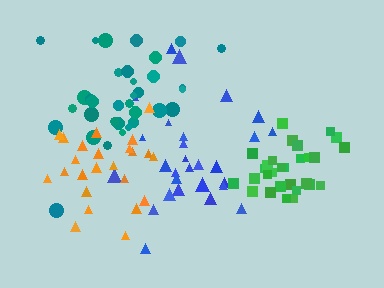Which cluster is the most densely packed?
Green.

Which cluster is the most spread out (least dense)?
Blue.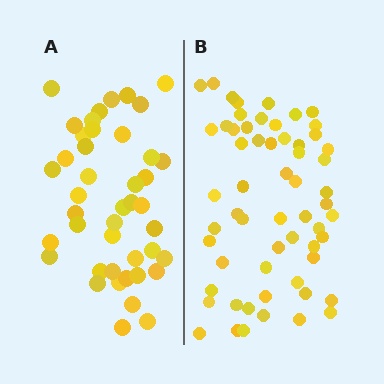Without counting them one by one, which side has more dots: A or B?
Region B (the right region) has more dots.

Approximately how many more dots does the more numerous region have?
Region B has approximately 15 more dots than region A.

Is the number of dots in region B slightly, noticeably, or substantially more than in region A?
Region B has noticeably more, but not dramatically so. The ratio is roughly 1.4 to 1.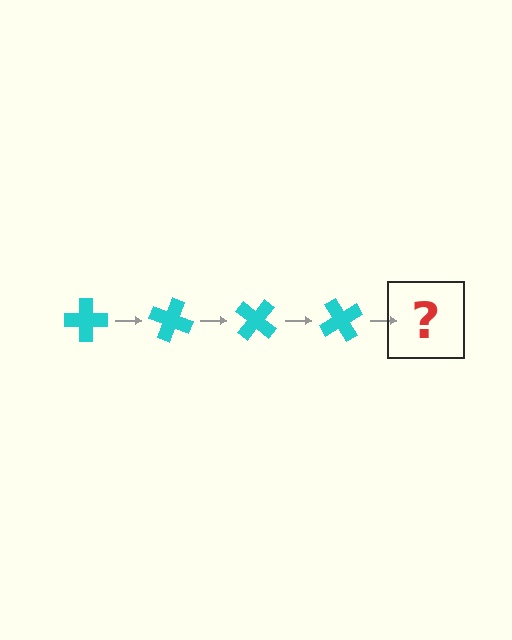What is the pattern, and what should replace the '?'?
The pattern is that the cross rotates 20 degrees each step. The '?' should be a cyan cross rotated 80 degrees.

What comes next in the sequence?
The next element should be a cyan cross rotated 80 degrees.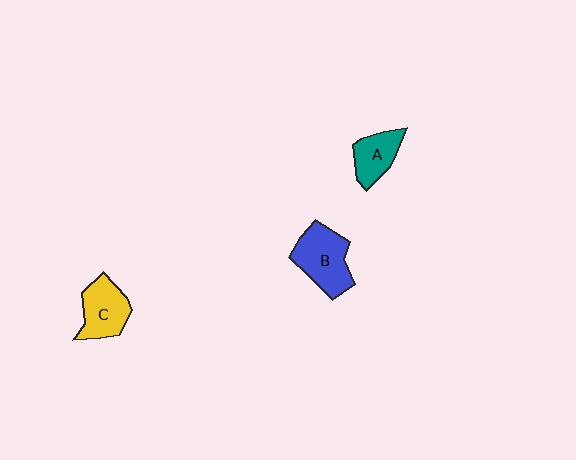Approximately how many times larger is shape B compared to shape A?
Approximately 1.5 times.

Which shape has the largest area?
Shape B (blue).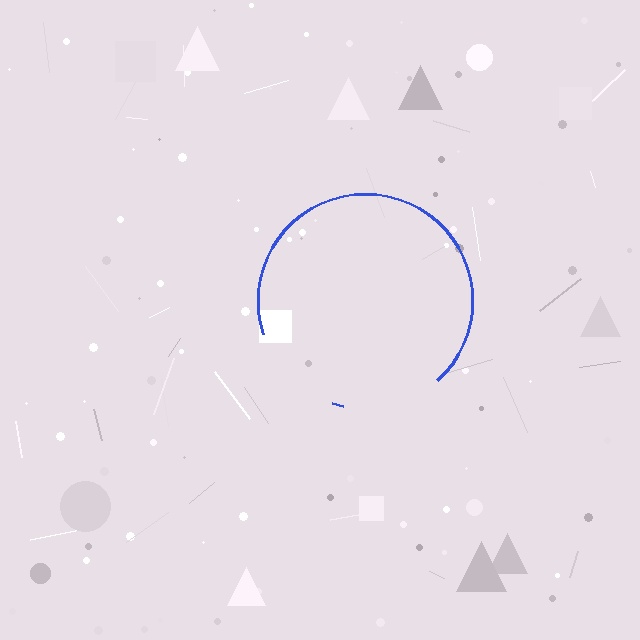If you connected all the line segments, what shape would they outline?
They would outline a circle.